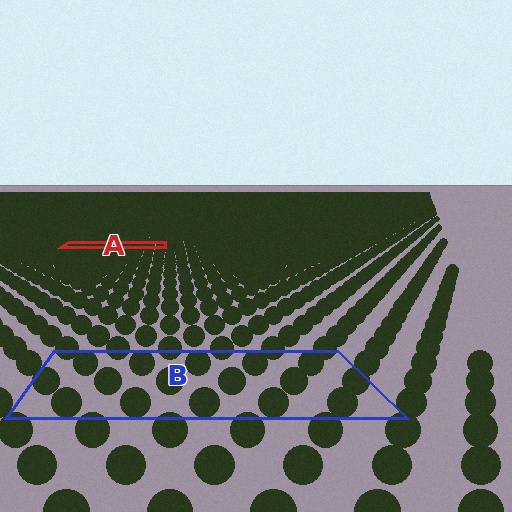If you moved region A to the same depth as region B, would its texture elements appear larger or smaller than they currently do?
They would appear larger. At a closer depth, the same texture elements are projected at a bigger on-screen size.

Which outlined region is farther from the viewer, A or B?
Region A is farther from the viewer — the texture elements inside it appear smaller and more densely packed.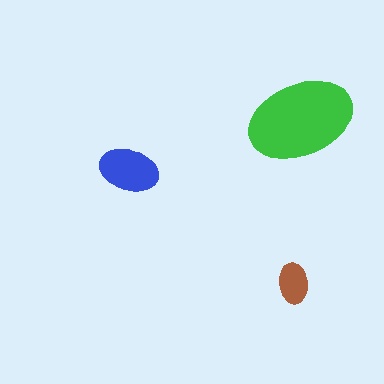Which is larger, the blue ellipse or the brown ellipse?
The blue one.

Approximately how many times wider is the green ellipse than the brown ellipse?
About 2.5 times wider.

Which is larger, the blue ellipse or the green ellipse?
The green one.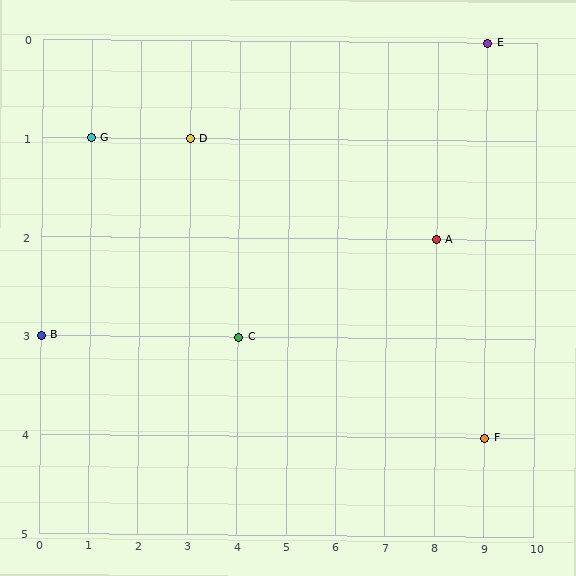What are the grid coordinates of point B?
Point B is at grid coordinates (0, 3).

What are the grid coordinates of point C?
Point C is at grid coordinates (4, 3).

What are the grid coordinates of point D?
Point D is at grid coordinates (3, 1).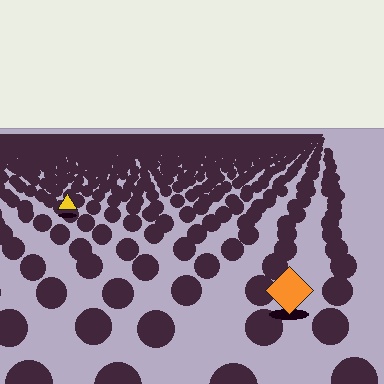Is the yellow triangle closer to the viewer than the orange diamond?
No. The orange diamond is closer — you can tell from the texture gradient: the ground texture is coarser near it.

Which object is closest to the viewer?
The orange diamond is closest. The texture marks near it are larger and more spread out.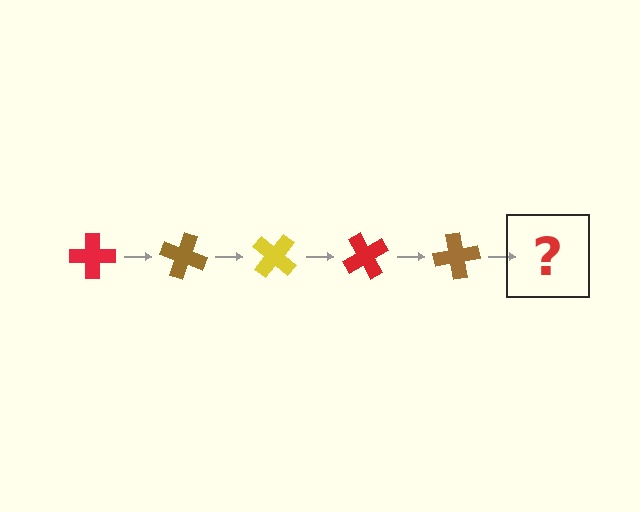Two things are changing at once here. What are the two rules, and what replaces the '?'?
The two rules are that it rotates 20 degrees each step and the color cycles through red, brown, and yellow. The '?' should be a yellow cross, rotated 100 degrees from the start.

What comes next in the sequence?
The next element should be a yellow cross, rotated 100 degrees from the start.